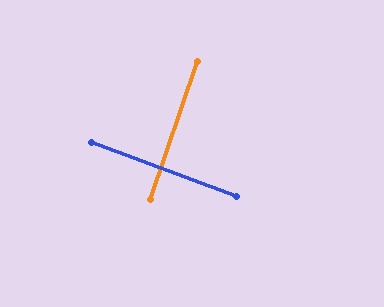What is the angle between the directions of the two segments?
Approximately 88 degrees.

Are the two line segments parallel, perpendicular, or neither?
Perpendicular — they meet at approximately 88°.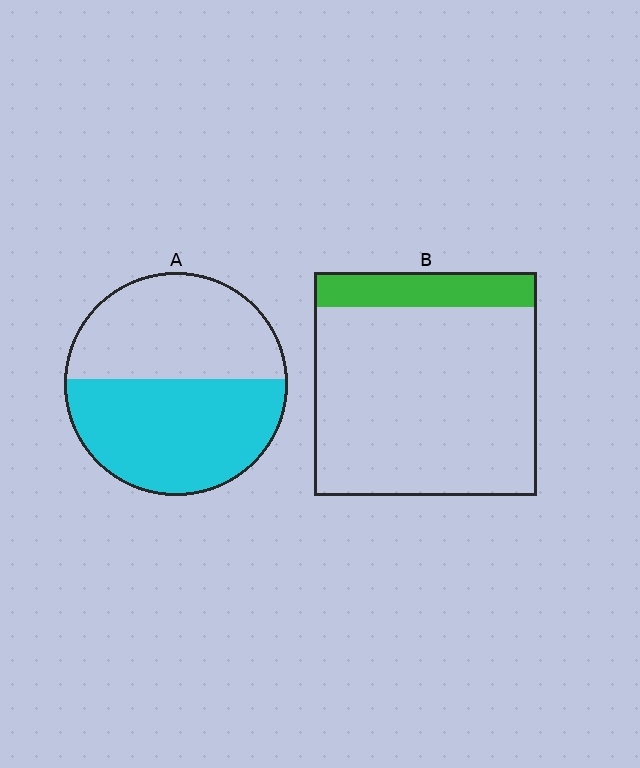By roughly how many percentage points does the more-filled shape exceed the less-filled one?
By roughly 35 percentage points (A over B).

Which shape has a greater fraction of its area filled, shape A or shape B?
Shape A.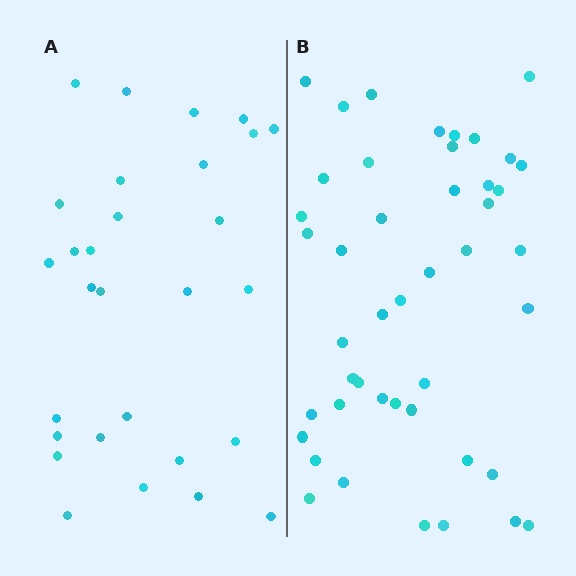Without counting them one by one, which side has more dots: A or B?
Region B (the right region) has more dots.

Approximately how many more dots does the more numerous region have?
Region B has approximately 15 more dots than region A.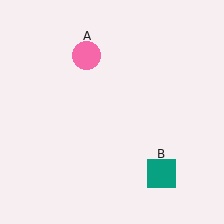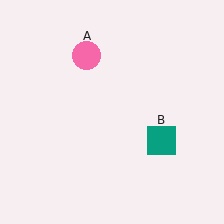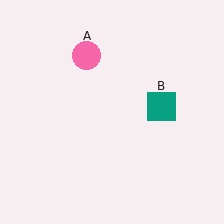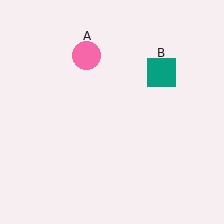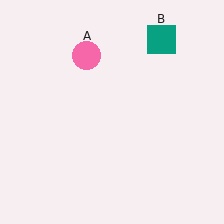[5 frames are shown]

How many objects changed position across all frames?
1 object changed position: teal square (object B).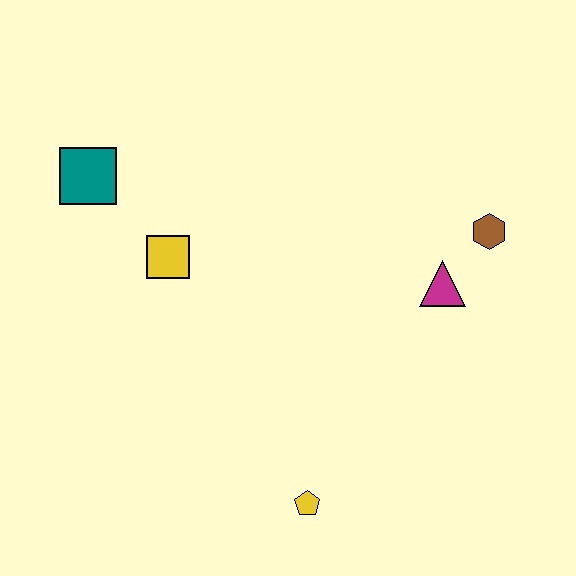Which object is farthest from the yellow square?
The brown hexagon is farthest from the yellow square.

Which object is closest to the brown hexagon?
The magenta triangle is closest to the brown hexagon.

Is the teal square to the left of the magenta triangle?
Yes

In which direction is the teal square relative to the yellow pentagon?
The teal square is above the yellow pentagon.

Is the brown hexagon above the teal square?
No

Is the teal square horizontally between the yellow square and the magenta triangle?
No